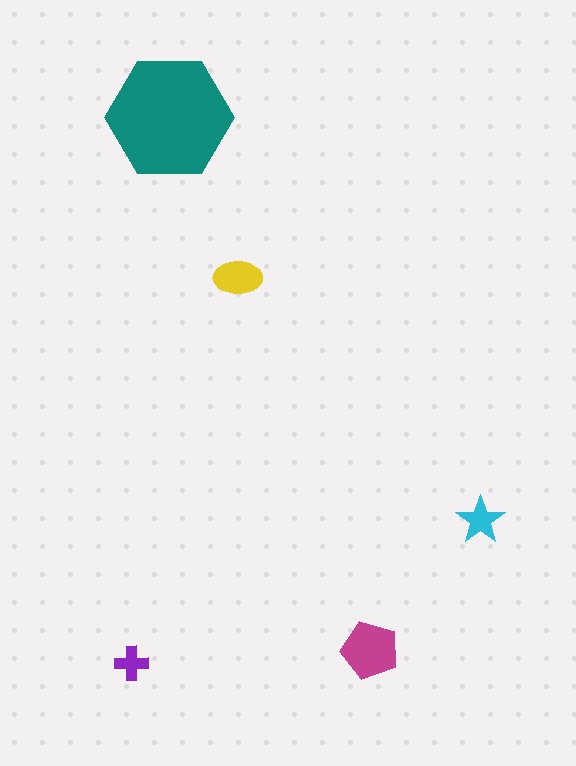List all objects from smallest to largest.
The purple cross, the cyan star, the yellow ellipse, the magenta pentagon, the teal hexagon.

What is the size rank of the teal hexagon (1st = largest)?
1st.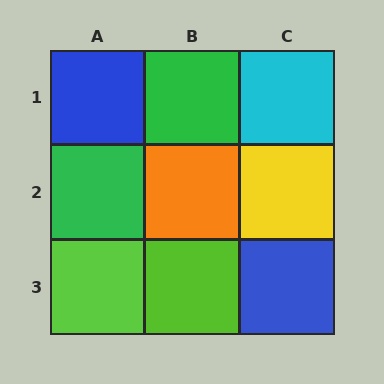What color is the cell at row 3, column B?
Lime.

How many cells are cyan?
1 cell is cyan.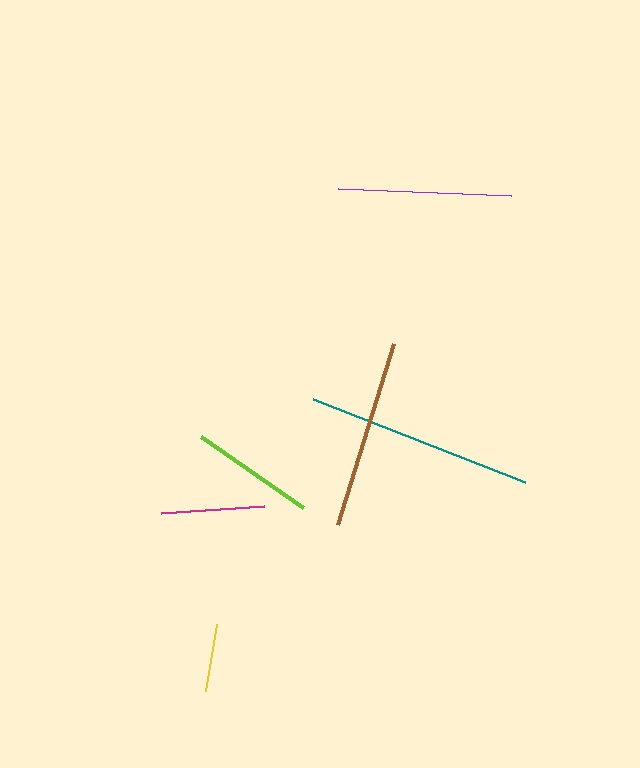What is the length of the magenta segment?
The magenta segment is approximately 103 pixels long.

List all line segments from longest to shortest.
From longest to shortest: teal, brown, purple, lime, magenta, yellow.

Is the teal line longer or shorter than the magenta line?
The teal line is longer than the magenta line.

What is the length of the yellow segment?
The yellow segment is approximately 68 pixels long.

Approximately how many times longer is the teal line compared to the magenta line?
The teal line is approximately 2.2 times the length of the magenta line.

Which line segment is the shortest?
The yellow line is the shortest at approximately 68 pixels.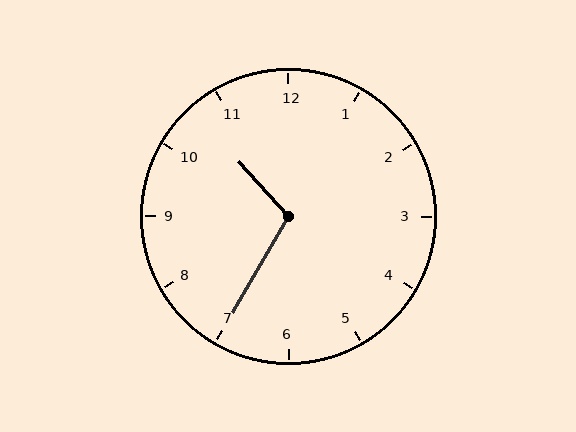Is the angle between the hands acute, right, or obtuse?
It is obtuse.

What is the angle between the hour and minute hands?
Approximately 108 degrees.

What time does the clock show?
10:35.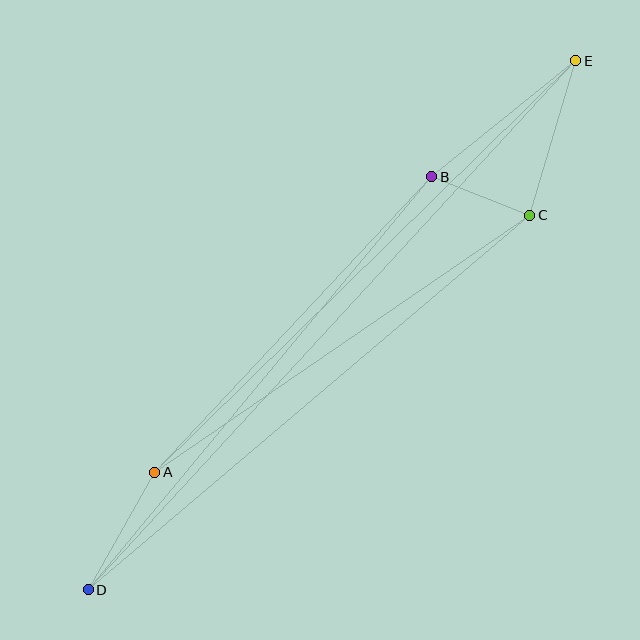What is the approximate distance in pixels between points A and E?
The distance between A and E is approximately 589 pixels.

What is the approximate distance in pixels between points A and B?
The distance between A and B is approximately 405 pixels.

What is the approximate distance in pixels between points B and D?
The distance between B and D is approximately 537 pixels.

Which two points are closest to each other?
Points B and C are closest to each other.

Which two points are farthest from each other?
Points D and E are farthest from each other.